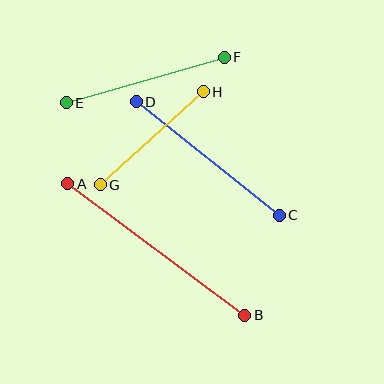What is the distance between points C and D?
The distance is approximately 183 pixels.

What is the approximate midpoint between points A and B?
The midpoint is at approximately (156, 250) pixels.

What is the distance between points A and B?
The distance is approximately 221 pixels.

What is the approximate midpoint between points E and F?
The midpoint is at approximately (145, 80) pixels.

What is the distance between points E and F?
The distance is approximately 164 pixels.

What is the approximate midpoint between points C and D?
The midpoint is at approximately (208, 159) pixels.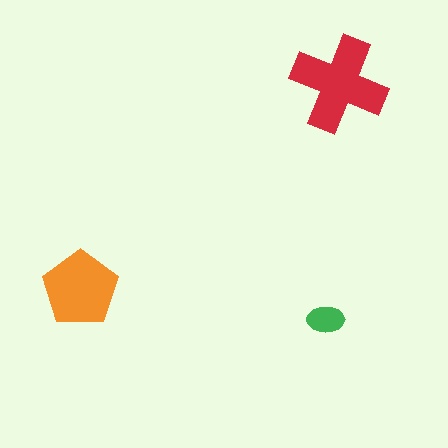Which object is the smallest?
The green ellipse.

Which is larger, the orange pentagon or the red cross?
The red cross.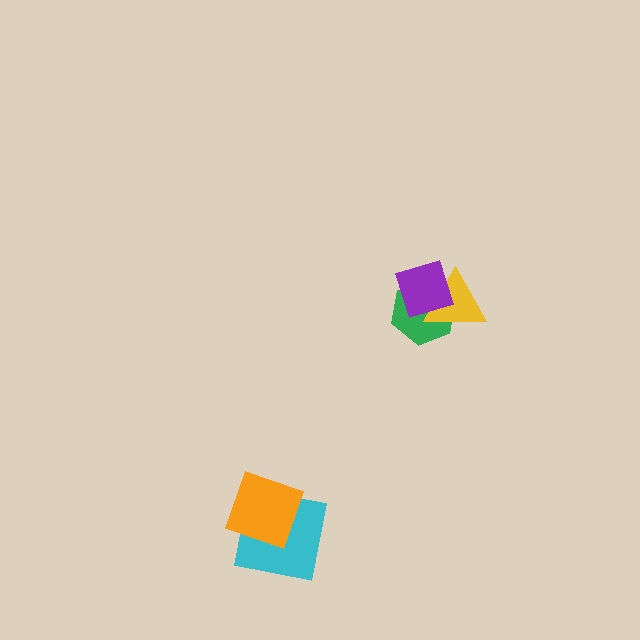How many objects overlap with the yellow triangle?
2 objects overlap with the yellow triangle.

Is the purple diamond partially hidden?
No, no other shape covers it.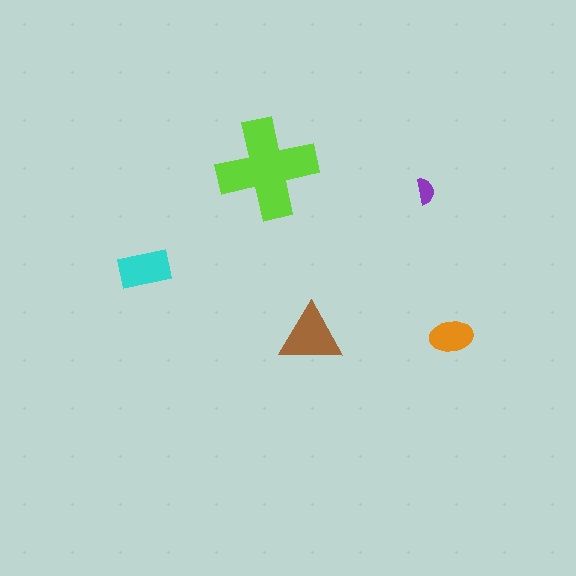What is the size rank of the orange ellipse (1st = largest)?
4th.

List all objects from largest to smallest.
The lime cross, the brown triangle, the cyan rectangle, the orange ellipse, the purple semicircle.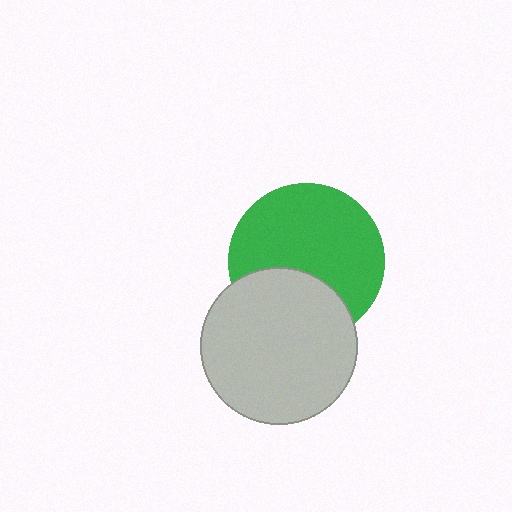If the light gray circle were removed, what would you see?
You would see the complete green circle.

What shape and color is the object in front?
The object in front is a light gray circle.